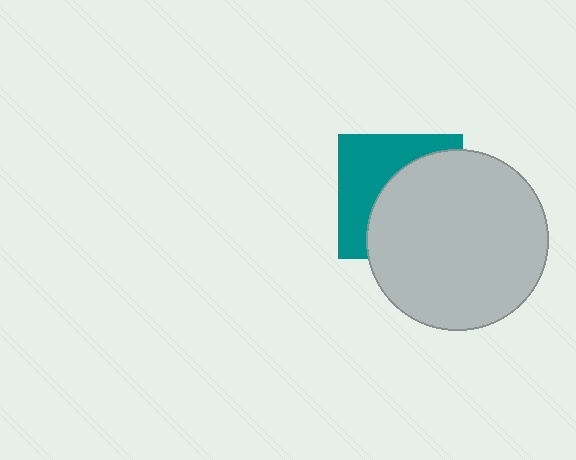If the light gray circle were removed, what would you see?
You would see the complete teal square.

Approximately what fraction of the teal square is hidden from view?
Roughly 57% of the teal square is hidden behind the light gray circle.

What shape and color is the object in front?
The object in front is a light gray circle.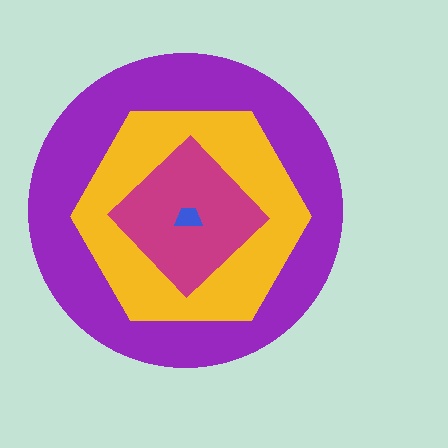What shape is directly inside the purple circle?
The yellow hexagon.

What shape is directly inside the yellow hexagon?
The magenta diamond.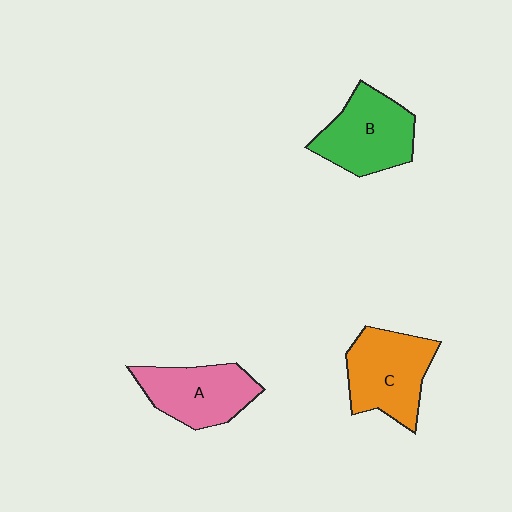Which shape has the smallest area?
Shape A (pink).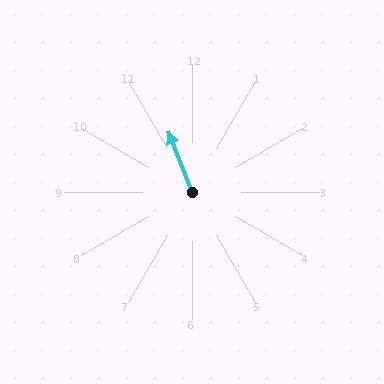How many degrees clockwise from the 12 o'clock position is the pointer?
Approximately 338 degrees.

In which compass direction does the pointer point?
North.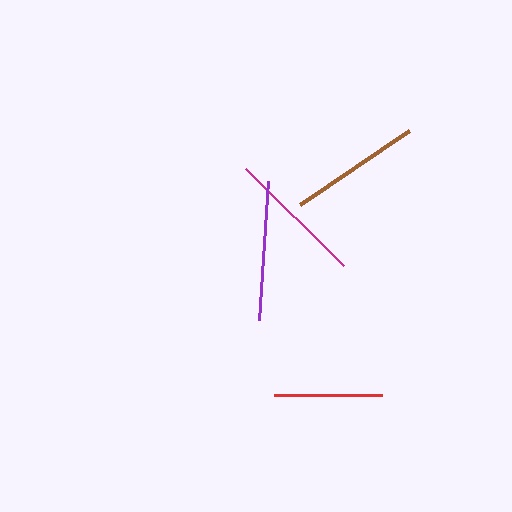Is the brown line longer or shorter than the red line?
The brown line is longer than the red line.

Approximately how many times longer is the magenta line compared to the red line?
The magenta line is approximately 1.3 times the length of the red line.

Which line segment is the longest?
The purple line is the longest at approximately 139 pixels.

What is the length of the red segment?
The red segment is approximately 109 pixels long.